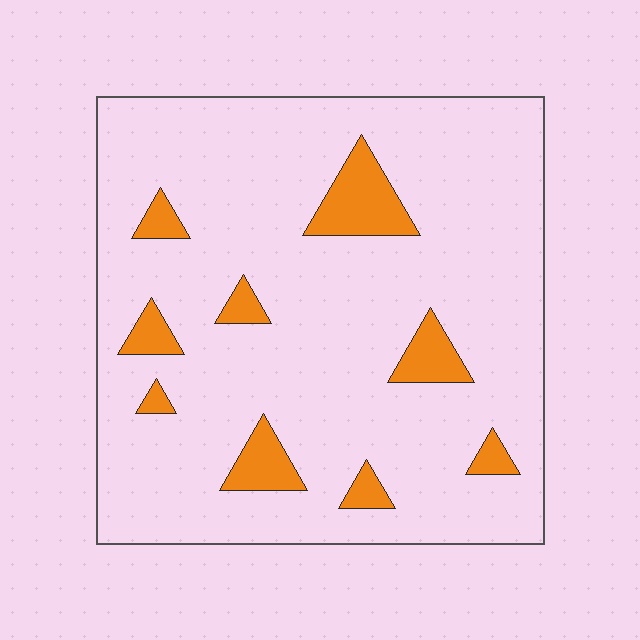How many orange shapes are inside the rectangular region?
9.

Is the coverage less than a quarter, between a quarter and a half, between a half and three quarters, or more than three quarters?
Less than a quarter.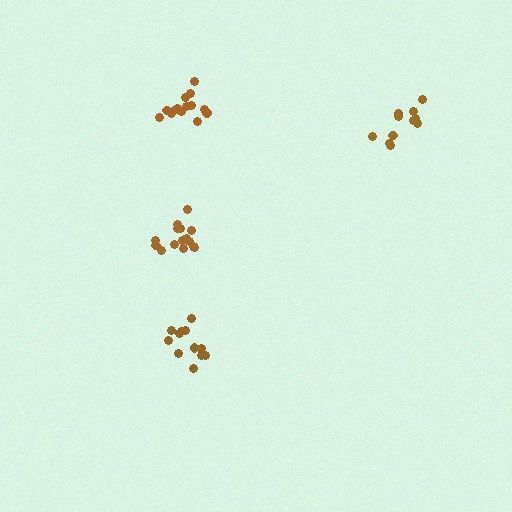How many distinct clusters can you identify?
There are 4 distinct clusters.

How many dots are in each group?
Group 1: 11 dots, Group 2: 12 dots, Group 3: 15 dots, Group 4: 14 dots (52 total).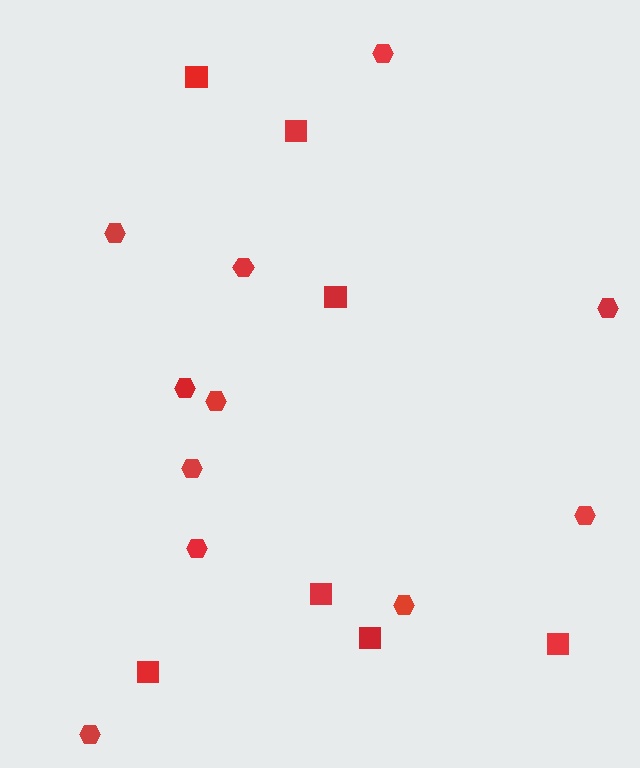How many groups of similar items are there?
There are 2 groups: one group of hexagons (11) and one group of squares (7).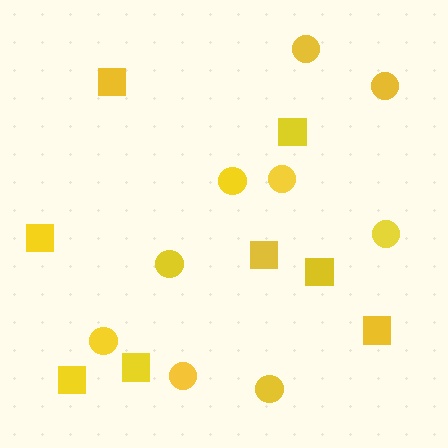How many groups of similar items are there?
There are 2 groups: one group of squares (8) and one group of circles (9).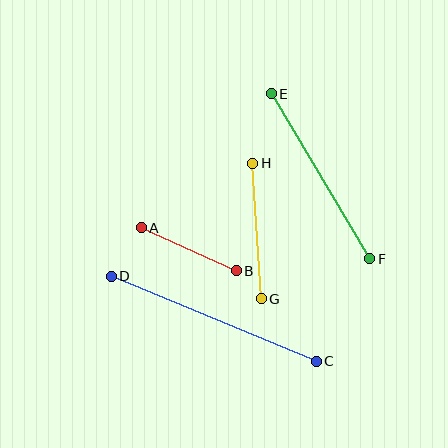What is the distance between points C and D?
The distance is approximately 222 pixels.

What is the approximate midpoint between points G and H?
The midpoint is at approximately (257, 231) pixels.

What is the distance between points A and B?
The distance is approximately 104 pixels.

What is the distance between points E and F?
The distance is approximately 192 pixels.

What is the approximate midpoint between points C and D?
The midpoint is at approximately (214, 319) pixels.